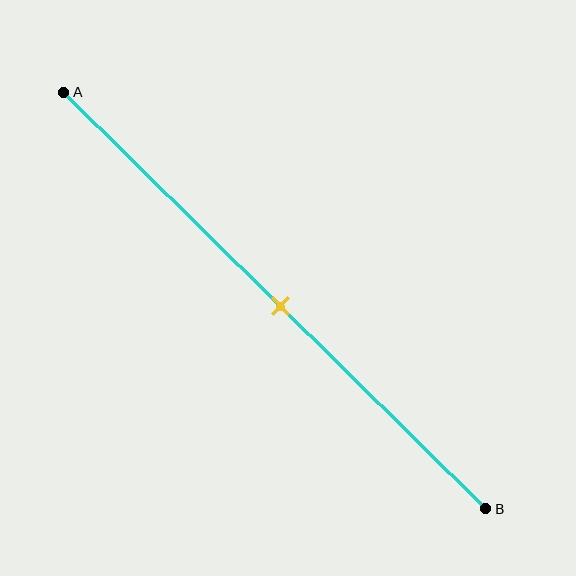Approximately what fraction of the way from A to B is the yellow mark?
The yellow mark is approximately 50% of the way from A to B.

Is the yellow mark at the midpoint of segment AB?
Yes, the mark is approximately at the midpoint.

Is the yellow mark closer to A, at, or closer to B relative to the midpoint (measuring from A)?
The yellow mark is approximately at the midpoint of segment AB.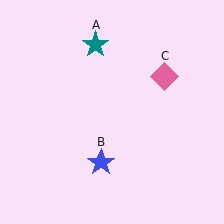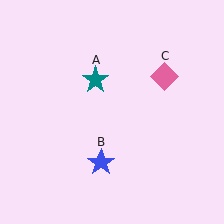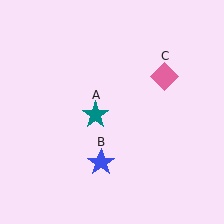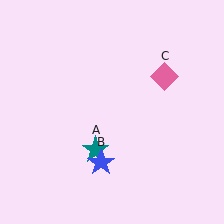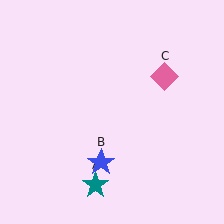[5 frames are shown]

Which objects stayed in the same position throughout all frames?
Blue star (object B) and pink diamond (object C) remained stationary.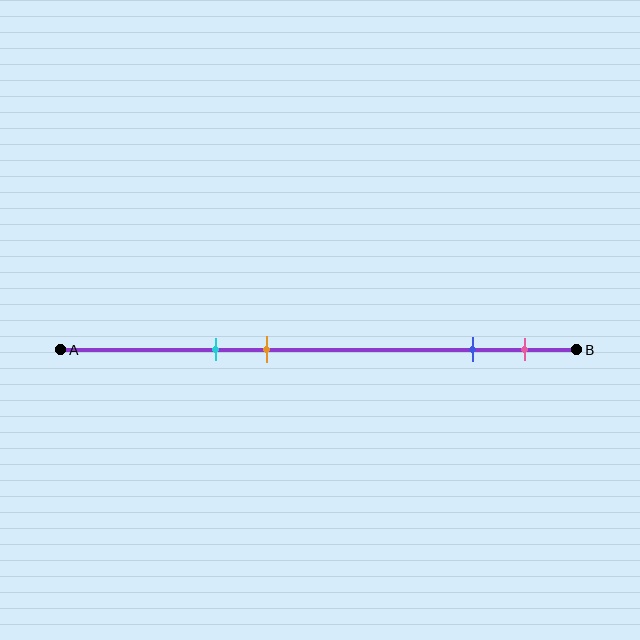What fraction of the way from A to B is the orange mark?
The orange mark is approximately 40% (0.4) of the way from A to B.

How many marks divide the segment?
There are 4 marks dividing the segment.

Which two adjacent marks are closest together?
The blue and pink marks are the closest adjacent pair.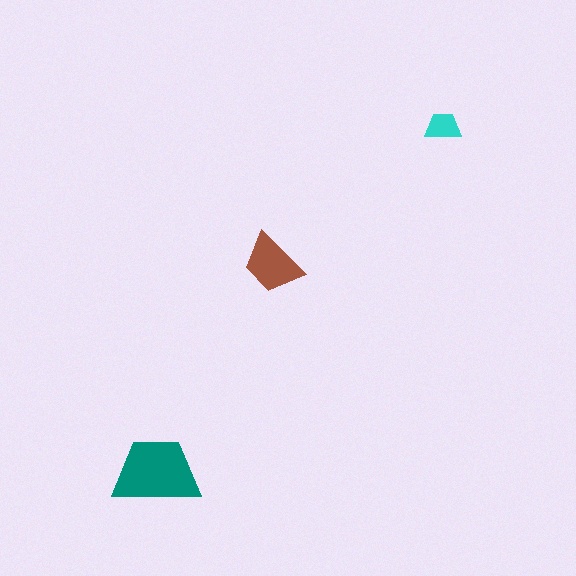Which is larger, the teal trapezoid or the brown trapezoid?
The teal one.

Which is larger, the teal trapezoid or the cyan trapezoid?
The teal one.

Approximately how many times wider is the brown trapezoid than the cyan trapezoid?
About 1.5 times wider.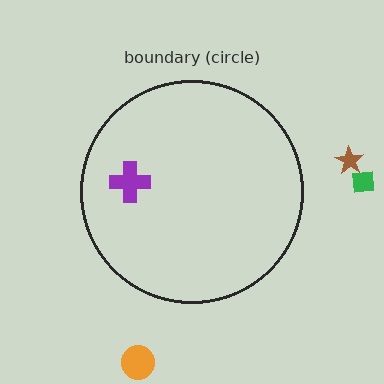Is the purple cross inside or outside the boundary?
Inside.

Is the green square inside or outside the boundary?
Outside.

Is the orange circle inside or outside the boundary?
Outside.